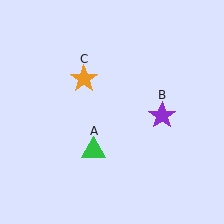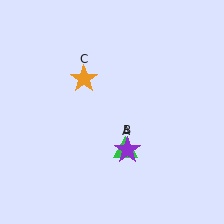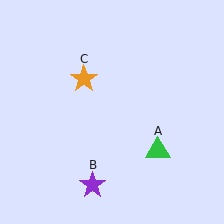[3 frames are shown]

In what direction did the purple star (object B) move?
The purple star (object B) moved down and to the left.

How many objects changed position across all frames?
2 objects changed position: green triangle (object A), purple star (object B).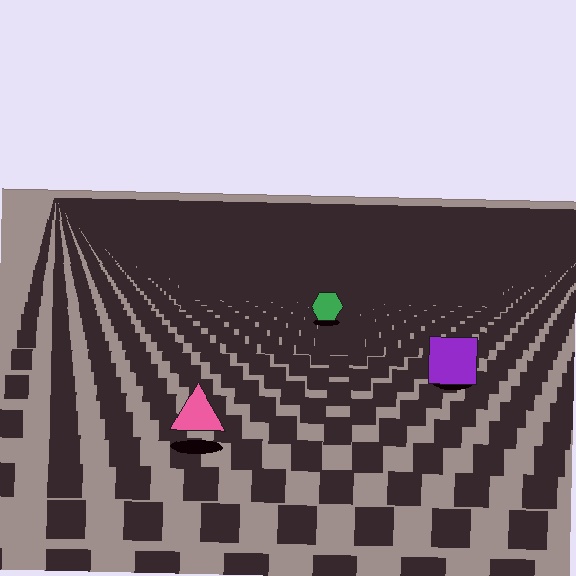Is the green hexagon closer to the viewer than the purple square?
No. The purple square is closer — you can tell from the texture gradient: the ground texture is coarser near it.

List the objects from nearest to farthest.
From nearest to farthest: the pink triangle, the purple square, the green hexagon.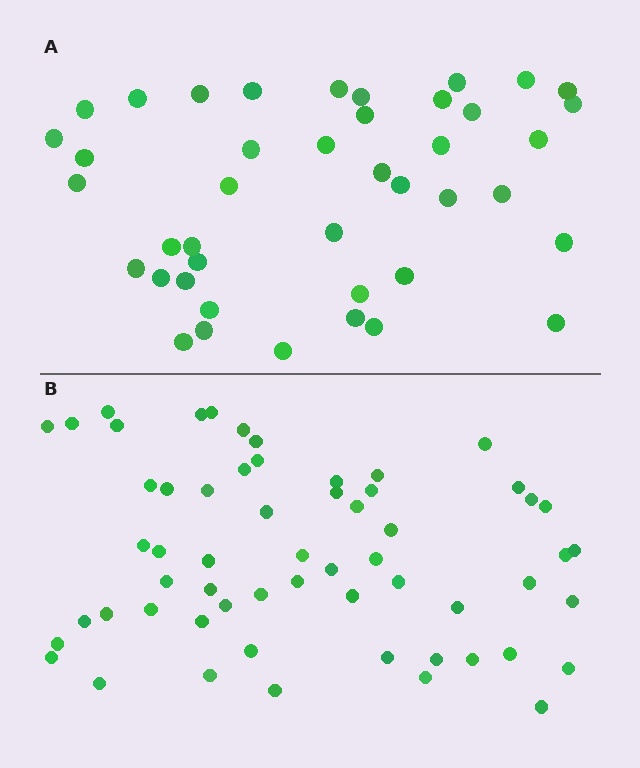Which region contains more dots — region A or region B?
Region B (the bottom region) has more dots.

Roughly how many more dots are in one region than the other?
Region B has approximately 15 more dots than region A.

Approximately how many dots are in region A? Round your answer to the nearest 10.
About 40 dots. (The exact count is 42, which rounds to 40.)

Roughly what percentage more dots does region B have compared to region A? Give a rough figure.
About 40% more.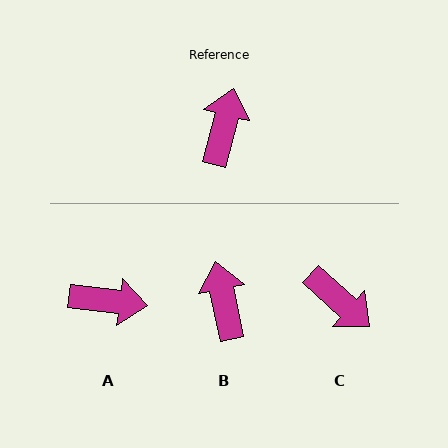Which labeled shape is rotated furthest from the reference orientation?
C, about 118 degrees away.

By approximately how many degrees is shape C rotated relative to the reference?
Approximately 118 degrees clockwise.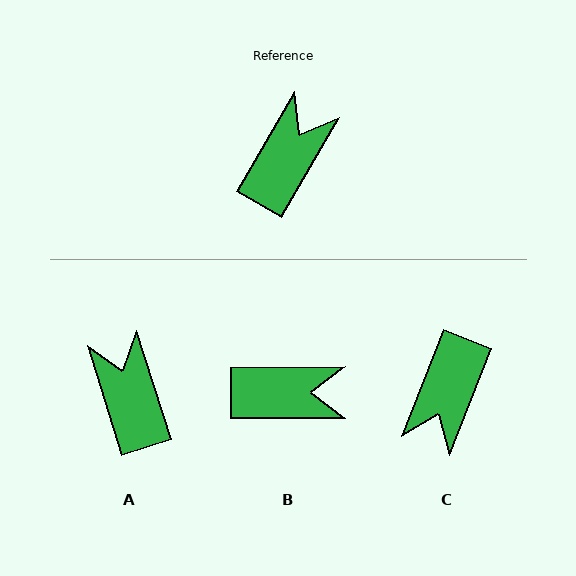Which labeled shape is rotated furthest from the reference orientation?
C, about 171 degrees away.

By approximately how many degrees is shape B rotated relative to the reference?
Approximately 60 degrees clockwise.